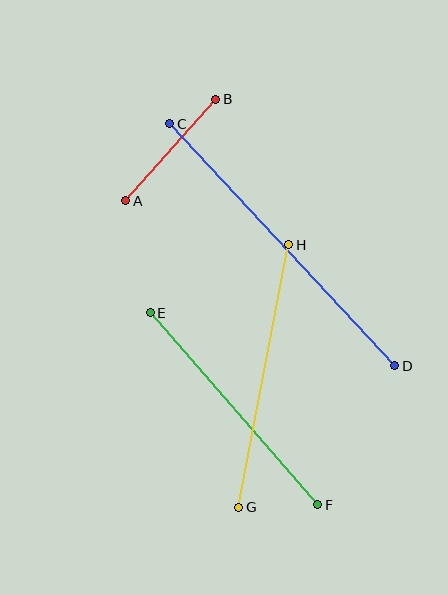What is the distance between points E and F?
The distance is approximately 255 pixels.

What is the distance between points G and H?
The distance is approximately 267 pixels.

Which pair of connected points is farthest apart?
Points C and D are farthest apart.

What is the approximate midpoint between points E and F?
The midpoint is at approximately (234, 409) pixels.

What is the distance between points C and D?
The distance is approximately 331 pixels.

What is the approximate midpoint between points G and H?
The midpoint is at approximately (264, 376) pixels.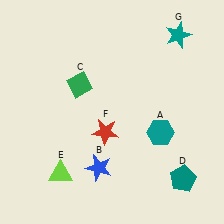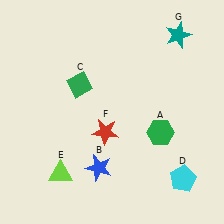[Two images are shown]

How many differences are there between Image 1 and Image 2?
There are 2 differences between the two images.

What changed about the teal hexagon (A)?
In Image 1, A is teal. In Image 2, it changed to green.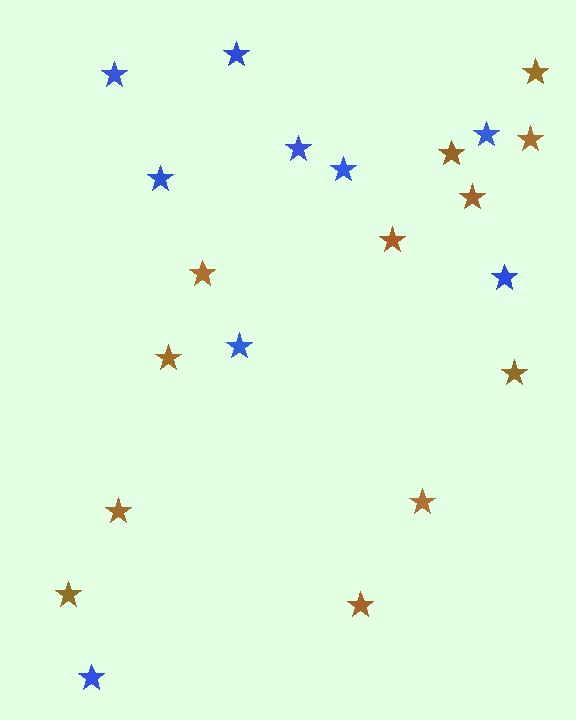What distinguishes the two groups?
There are 2 groups: one group of blue stars (9) and one group of brown stars (12).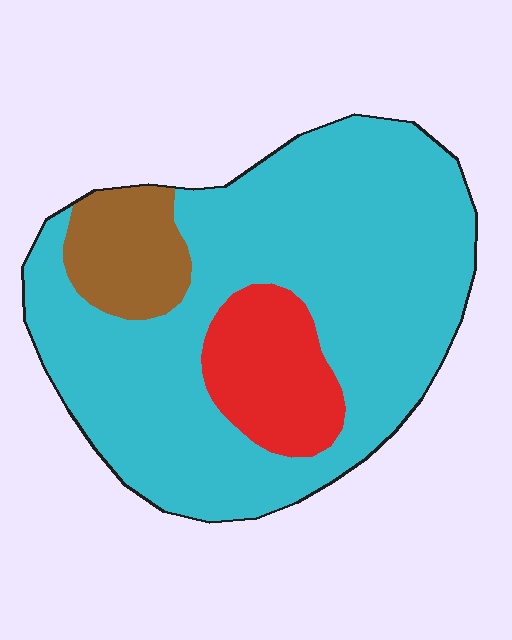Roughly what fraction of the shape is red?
Red takes up less than a sixth of the shape.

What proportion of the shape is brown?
Brown covers roughly 10% of the shape.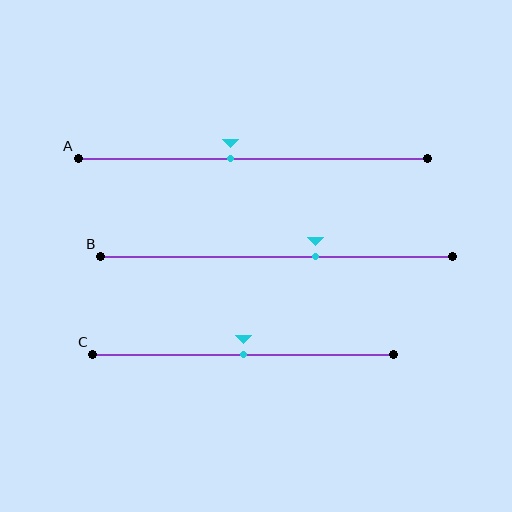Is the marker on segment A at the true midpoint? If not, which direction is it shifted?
No, the marker on segment A is shifted to the left by about 6% of the segment length.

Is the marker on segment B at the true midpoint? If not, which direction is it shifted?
No, the marker on segment B is shifted to the right by about 11% of the segment length.